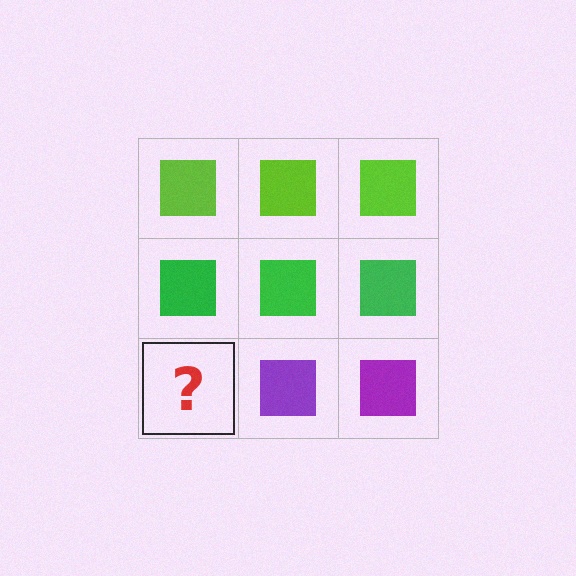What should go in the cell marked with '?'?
The missing cell should contain a purple square.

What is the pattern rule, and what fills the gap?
The rule is that each row has a consistent color. The gap should be filled with a purple square.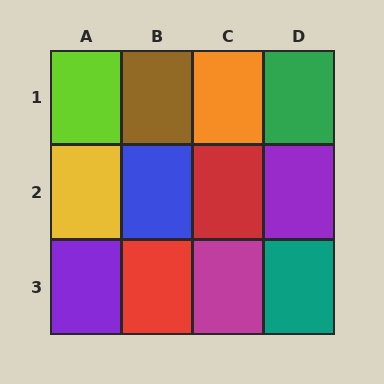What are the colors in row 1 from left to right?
Lime, brown, orange, green.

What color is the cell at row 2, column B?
Blue.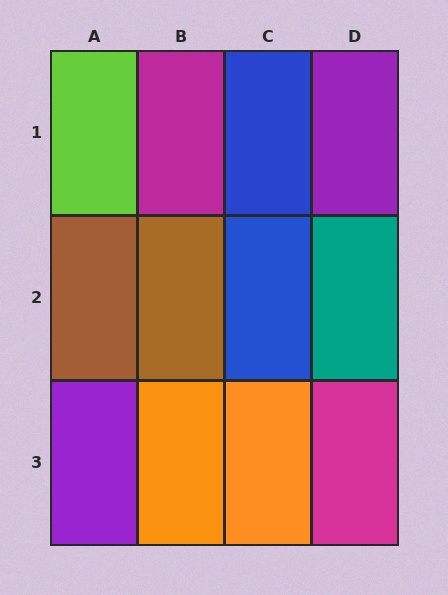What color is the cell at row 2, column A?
Brown.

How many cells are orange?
2 cells are orange.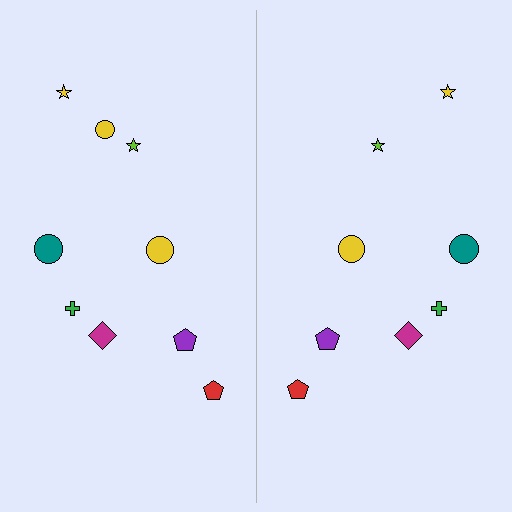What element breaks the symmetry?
A yellow circle is missing from the right side.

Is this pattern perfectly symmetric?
No, the pattern is not perfectly symmetric. A yellow circle is missing from the right side.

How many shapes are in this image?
There are 17 shapes in this image.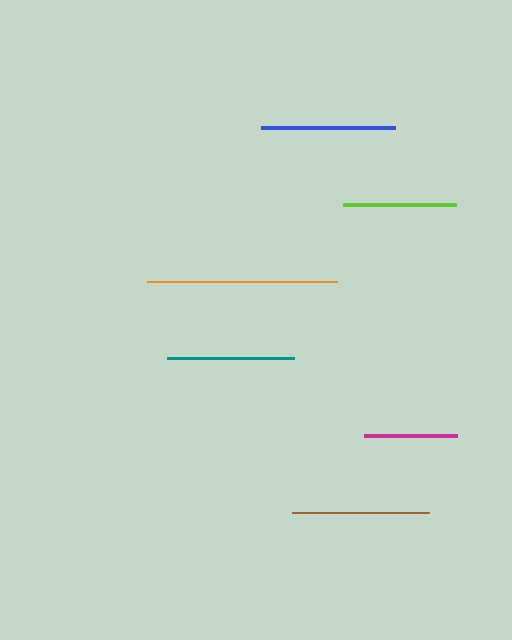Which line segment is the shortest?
The magenta line is the shortest at approximately 93 pixels.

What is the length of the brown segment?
The brown segment is approximately 137 pixels long.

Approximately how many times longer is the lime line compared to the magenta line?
The lime line is approximately 1.2 times the length of the magenta line.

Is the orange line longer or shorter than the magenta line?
The orange line is longer than the magenta line.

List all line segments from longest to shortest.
From longest to shortest: orange, brown, blue, teal, lime, magenta.